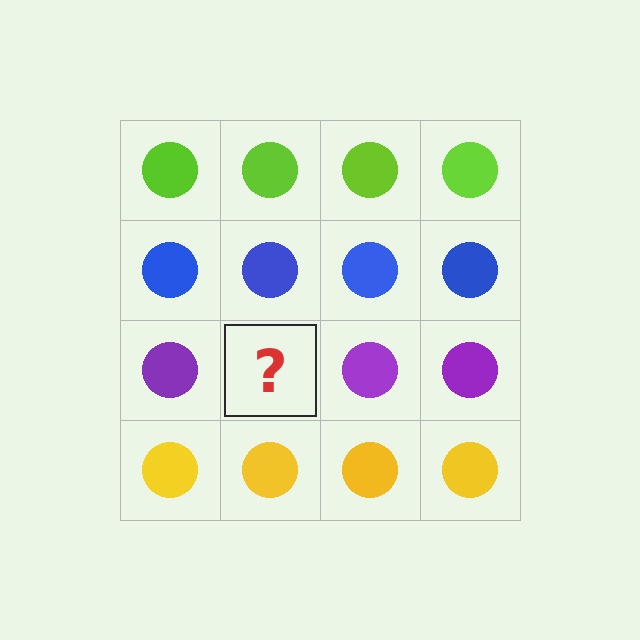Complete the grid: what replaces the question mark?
The question mark should be replaced with a purple circle.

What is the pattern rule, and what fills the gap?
The rule is that each row has a consistent color. The gap should be filled with a purple circle.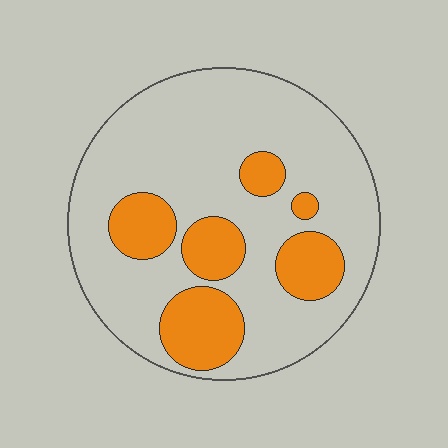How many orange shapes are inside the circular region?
6.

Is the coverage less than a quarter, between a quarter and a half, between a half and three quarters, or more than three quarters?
Less than a quarter.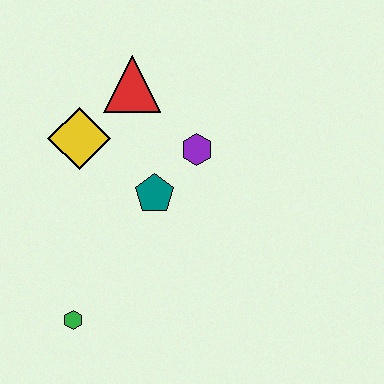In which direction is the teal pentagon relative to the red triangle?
The teal pentagon is below the red triangle.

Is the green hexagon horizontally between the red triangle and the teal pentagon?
No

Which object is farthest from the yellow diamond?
The green hexagon is farthest from the yellow diamond.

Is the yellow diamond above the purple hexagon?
Yes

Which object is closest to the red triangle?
The yellow diamond is closest to the red triangle.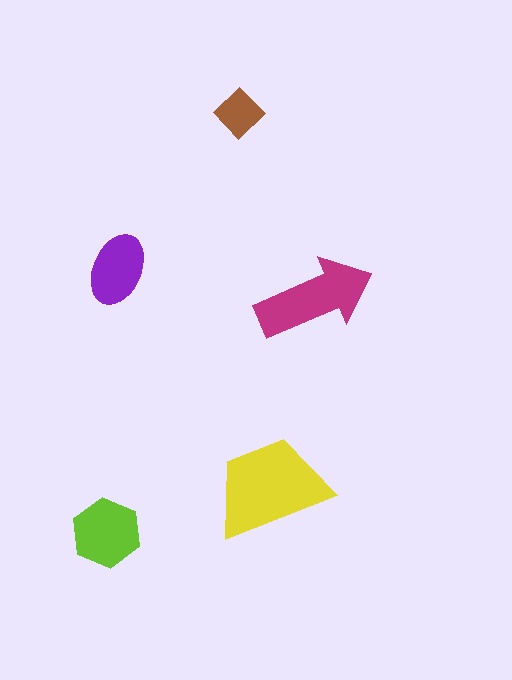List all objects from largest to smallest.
The yellow trapezoid, the magenta arrow, the lime hexagon, the purple ellipse, the brown diamond.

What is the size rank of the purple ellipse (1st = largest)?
4th.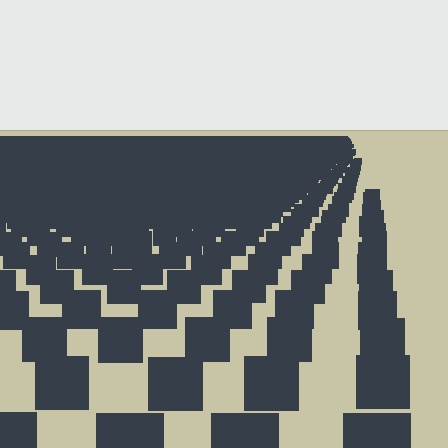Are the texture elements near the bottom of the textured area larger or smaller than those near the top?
Larger. Near the bottom, elements are closer to the viewer and appear at a bigger on-screen size.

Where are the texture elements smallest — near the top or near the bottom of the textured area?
Near the top.